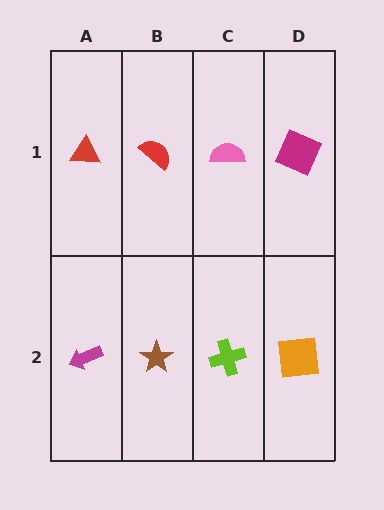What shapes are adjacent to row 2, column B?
A red semicircle (row 1, column B), a magenta arrow (row 2, column A), a lime cross (row 2, column C).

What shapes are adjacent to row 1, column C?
A lime cross (row 2, column C), a red semicircle (row 1, column B), a magenta square (row 1, column D).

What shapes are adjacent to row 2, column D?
A magenta square (row 1, column D), a lime cross (row 2, column C).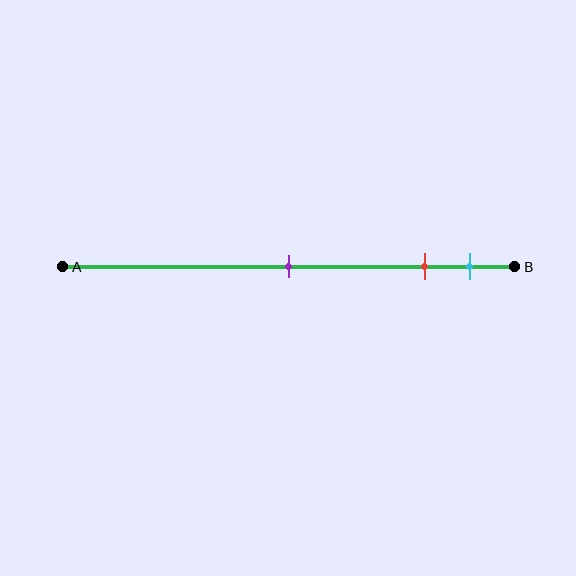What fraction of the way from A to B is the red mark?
The red mark is approximately 80% (0.8) of the way from A to B.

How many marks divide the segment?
There are 3 marks dividing the segment.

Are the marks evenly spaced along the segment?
No, the marks are not evenly spaced.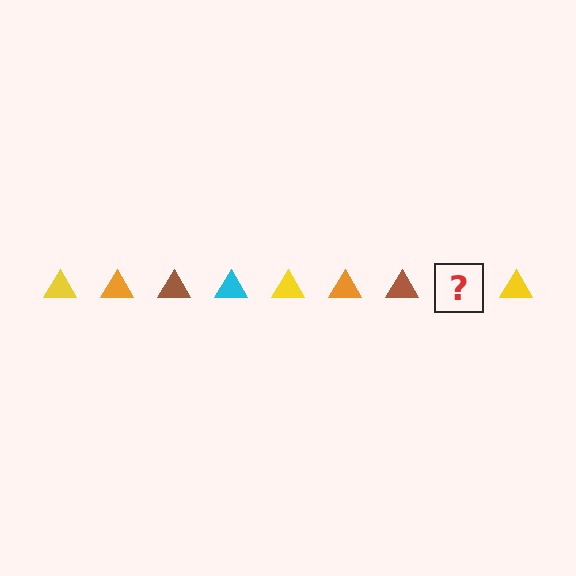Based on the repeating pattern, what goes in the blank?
The blank should be a cyan triangle.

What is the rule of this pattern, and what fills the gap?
The rule is that the pattern cycles through yellow, orange, brown, cyan triangles. The gap should be filled with a cyan triangle.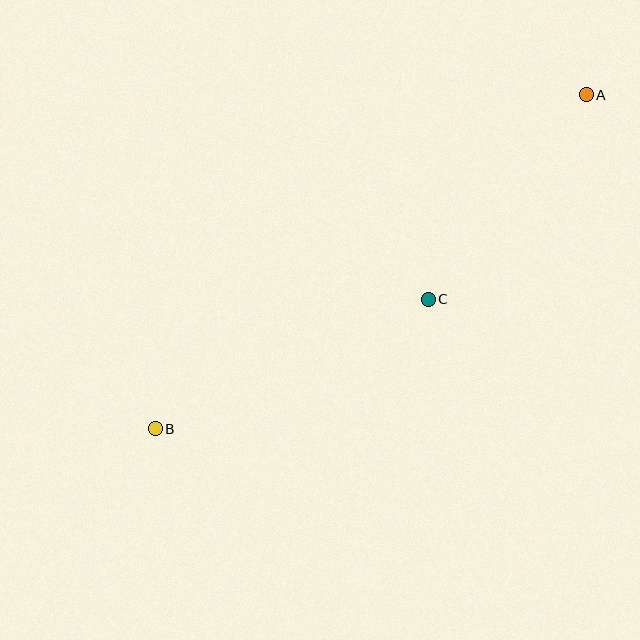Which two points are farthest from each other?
Points A and B are farthest from each other.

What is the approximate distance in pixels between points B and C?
The distance between B and C is approximately 302 pixels.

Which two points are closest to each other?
Points A and C are closest to each other.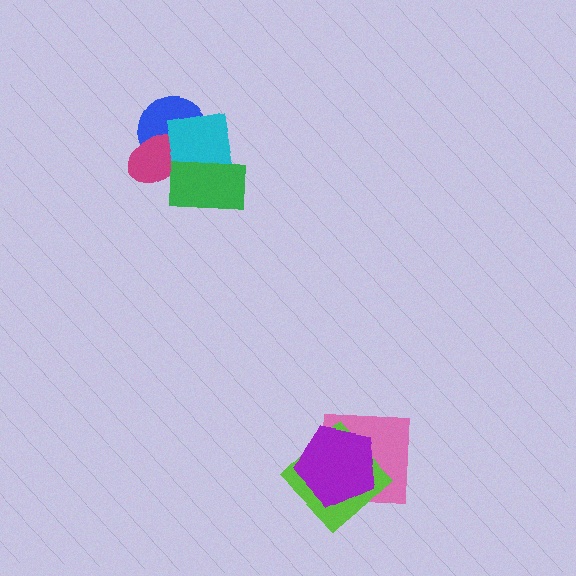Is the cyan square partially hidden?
Yes, it is partially covered by another shape.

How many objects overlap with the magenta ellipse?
3 objects overlap with the magenta ellipse.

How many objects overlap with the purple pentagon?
2 objects overlap with the purple pentagon.